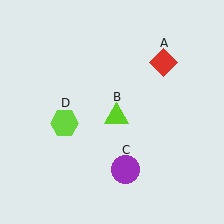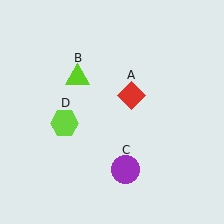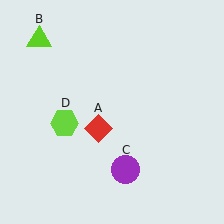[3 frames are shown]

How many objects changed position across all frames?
2 objects changed position: red diamond (object A), lime triangle (object B).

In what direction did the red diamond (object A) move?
The red diamond (object A) moved down and to the left.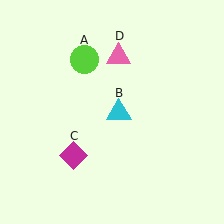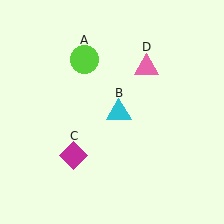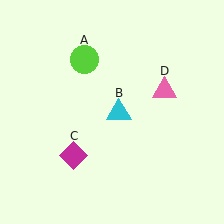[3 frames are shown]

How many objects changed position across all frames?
1 object changed position: pink triangle (object D).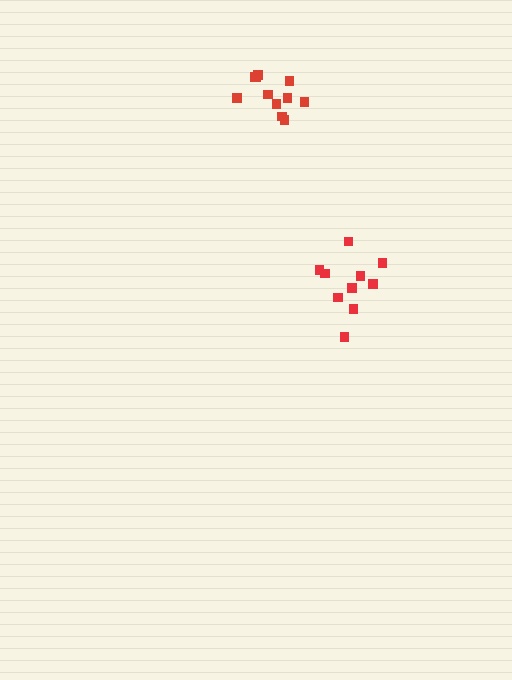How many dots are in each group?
Group 1: 11 dots, Group 2: 10 dots (21 total).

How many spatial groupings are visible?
There are 2 spatial groupings.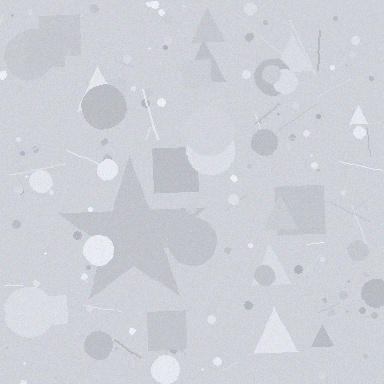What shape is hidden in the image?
A star is hidden in the image.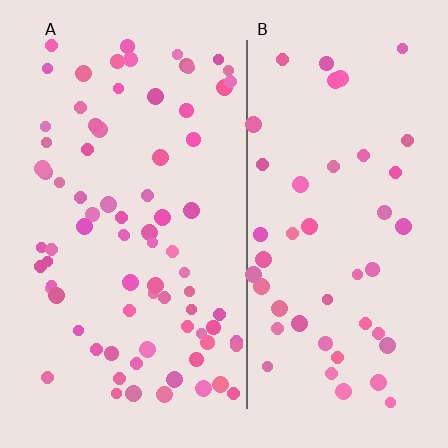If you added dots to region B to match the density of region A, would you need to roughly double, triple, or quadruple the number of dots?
Approximately double.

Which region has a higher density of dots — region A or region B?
A (the left).